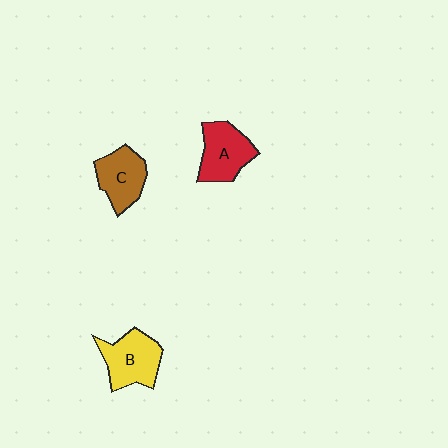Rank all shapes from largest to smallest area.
From largest to smallest: B (yellow), A (red), C (brown).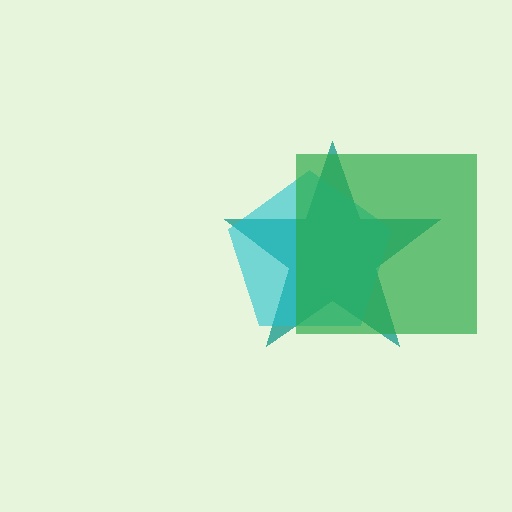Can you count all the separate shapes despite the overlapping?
Yes, there are 3 separate shapes.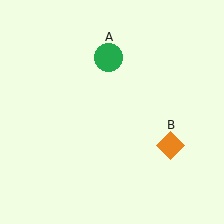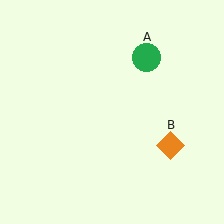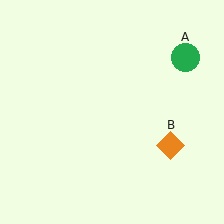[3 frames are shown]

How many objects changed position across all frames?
1 object changed position: green circle (object A).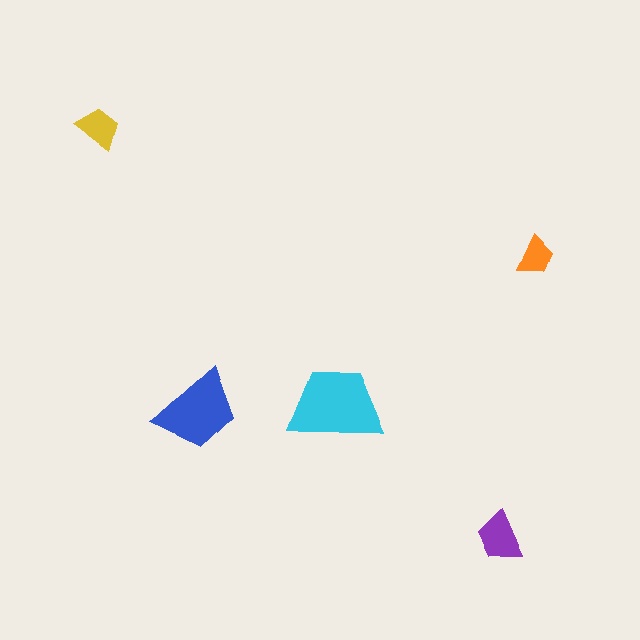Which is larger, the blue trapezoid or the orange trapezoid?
The blue one.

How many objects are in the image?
There are 5 objects in the image.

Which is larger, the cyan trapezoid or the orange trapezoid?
The cyan one.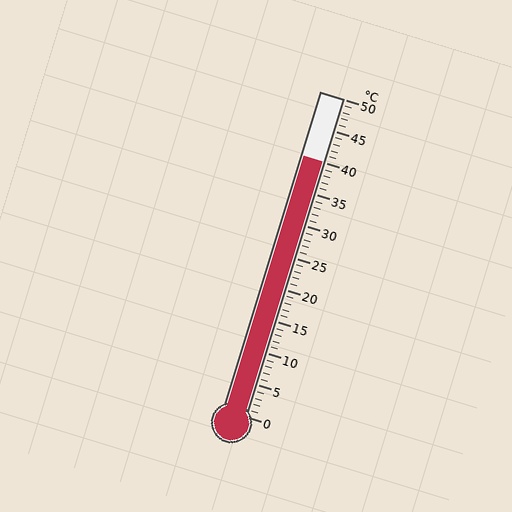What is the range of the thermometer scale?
The thermometer scale ranges from 0°C to 50°C.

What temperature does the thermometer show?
The thermometer shows approximately 40°C.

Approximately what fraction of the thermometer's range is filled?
The thermometer is filled to approximately 80% of its range.